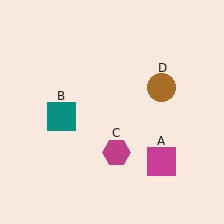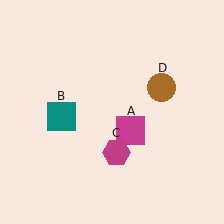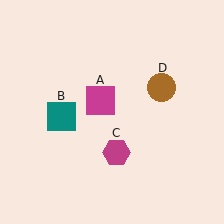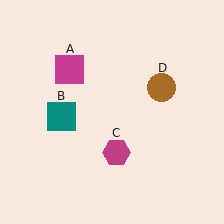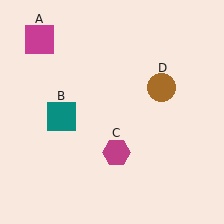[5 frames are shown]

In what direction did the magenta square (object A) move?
The magenta square (object A) moved up and to the left.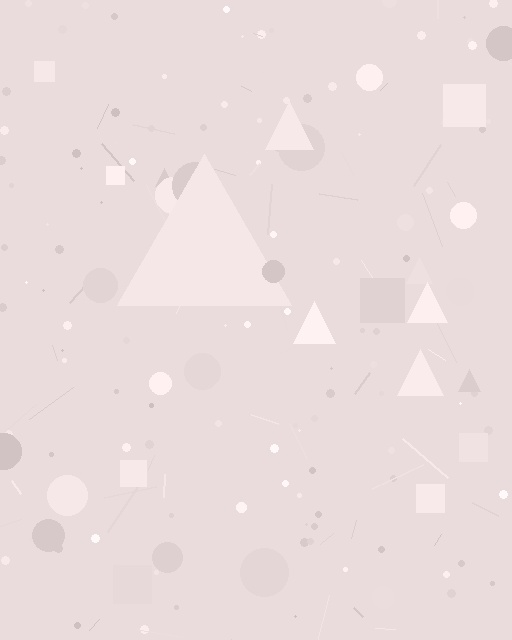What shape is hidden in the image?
A triangle is hidden in the image.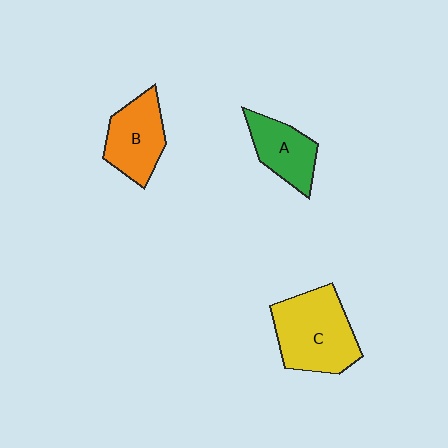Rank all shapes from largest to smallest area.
From largest to smallest: C (yellow), B (orange), A (green).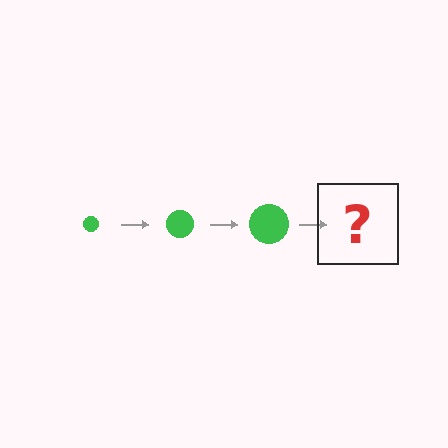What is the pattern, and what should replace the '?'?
The pattern is that the circle gets progressively larger each step. The '?' should be a green circle, larger than the previous one.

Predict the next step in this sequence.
The next step is a green circle, larger than the previous one.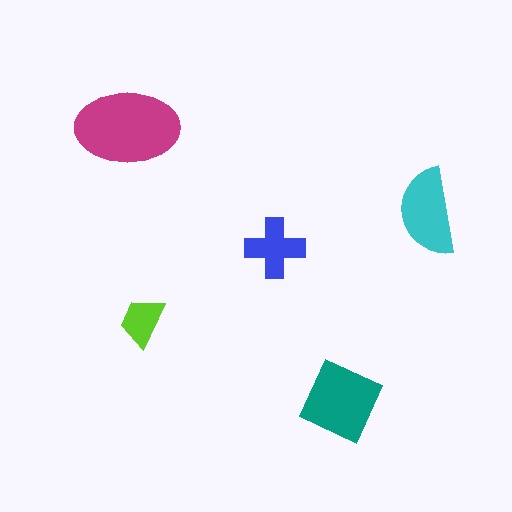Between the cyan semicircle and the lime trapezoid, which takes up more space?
The cyan semicircle.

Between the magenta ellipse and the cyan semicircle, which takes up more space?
The magenta ellipse.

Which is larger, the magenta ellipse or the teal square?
The magenta ellipse.